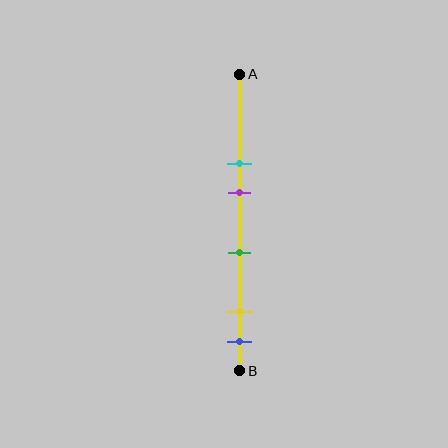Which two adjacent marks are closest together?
The yellow and blue marks are the closest adjacent pair.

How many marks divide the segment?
There are 5 marks dividing the segment.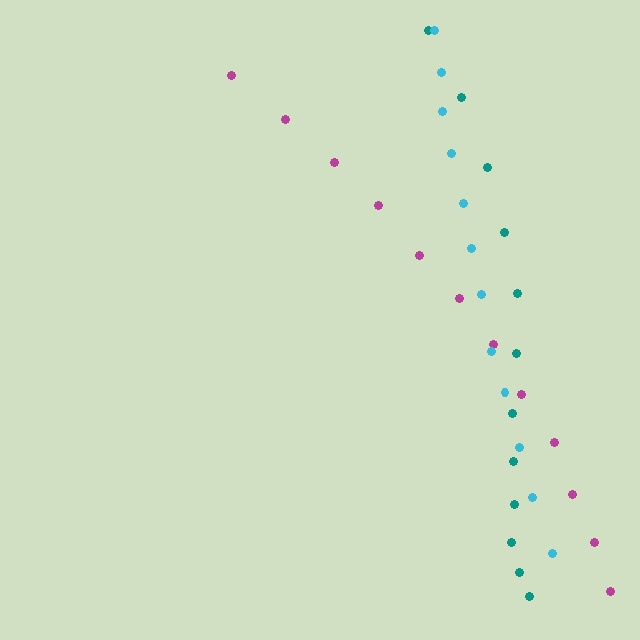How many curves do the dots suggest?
There are 3 distinct paths.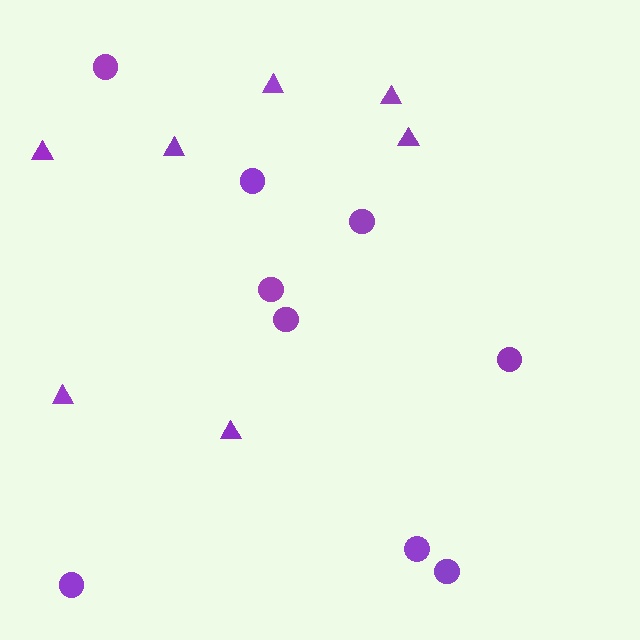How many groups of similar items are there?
There are 2 groups: one group of circles (9) and one group of triangles (7).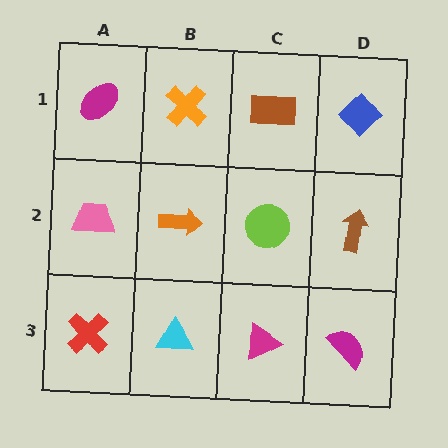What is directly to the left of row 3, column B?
A red cross.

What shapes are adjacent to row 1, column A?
A pink trapezoid (row 2, column A), an orange cross (row 1, column B).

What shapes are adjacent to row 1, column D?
A brown arrow (row 2, column D), a brown rectangle (row 1, column C).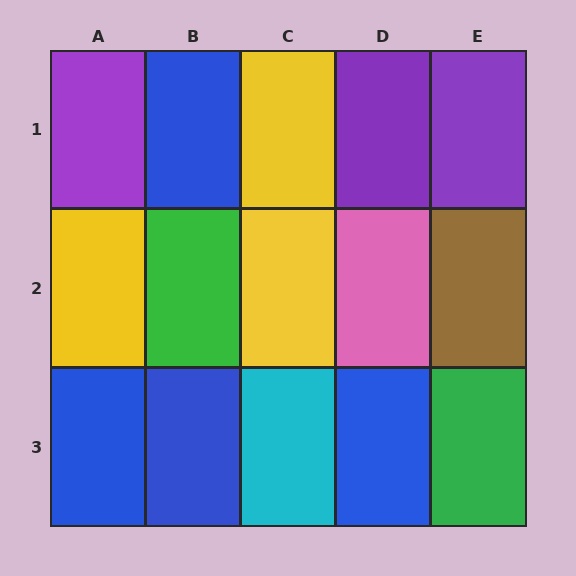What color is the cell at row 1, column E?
Purple.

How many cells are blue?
4 cells are blue.